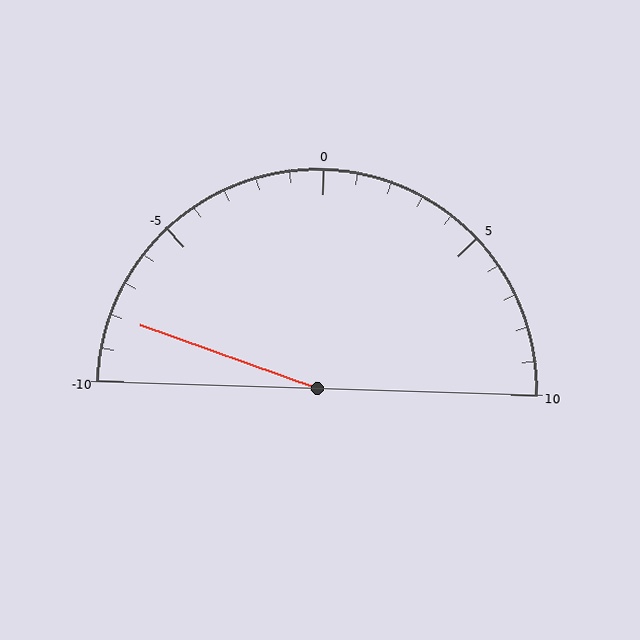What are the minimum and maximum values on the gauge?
The gauge ranges from -10 to 10.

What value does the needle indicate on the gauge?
The needle indicates approximately -8.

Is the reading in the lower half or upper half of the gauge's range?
The reading is in the lower half of the range (-10 to 10).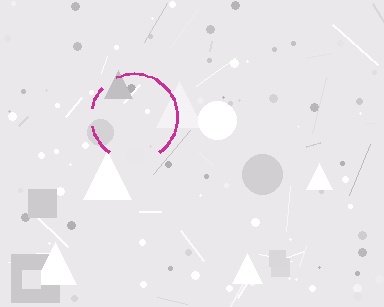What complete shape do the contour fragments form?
The contour fragments form a circle.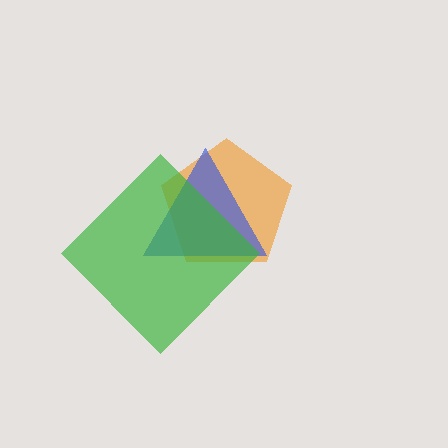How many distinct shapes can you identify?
There are 3 distinct shapes: an orange pentagon, a blue triangle, a green diamond.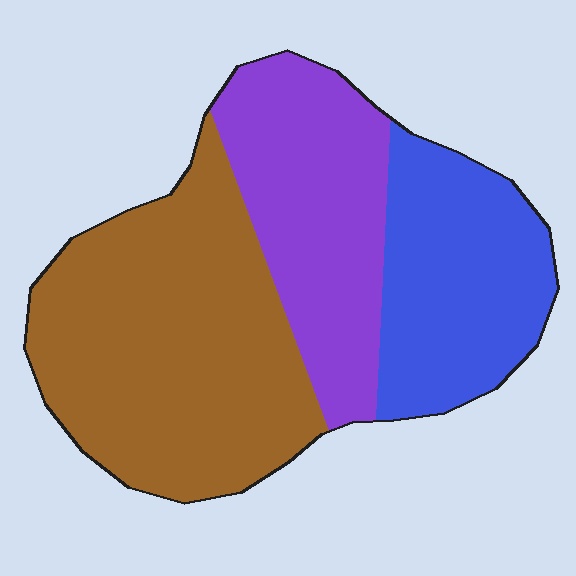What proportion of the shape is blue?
Blue covers around 25% of the shape.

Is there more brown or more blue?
Brown.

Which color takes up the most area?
Brown, at roughly 45%.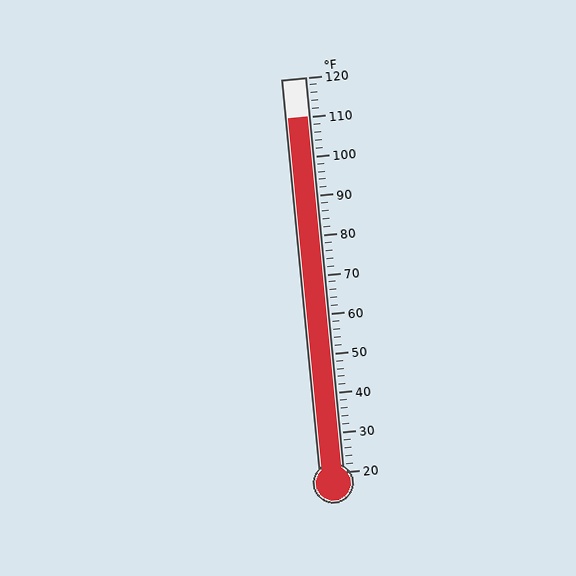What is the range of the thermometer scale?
The thermometer scale ranges from 20°F to 120°F.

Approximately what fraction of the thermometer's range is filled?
The thermometer is filled to approximately 90% of its range.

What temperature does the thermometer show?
The thermometer shows approximately 110°F.